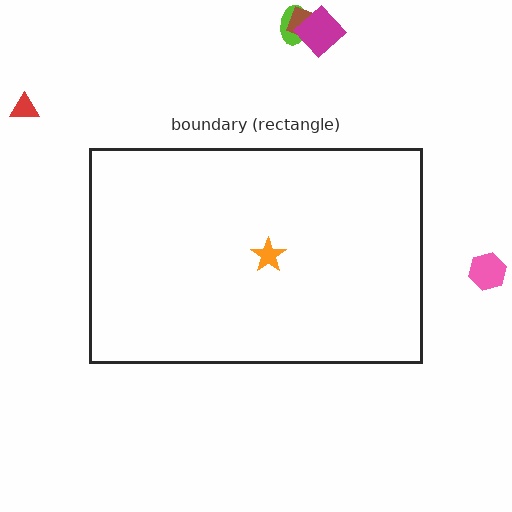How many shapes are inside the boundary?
1 inside, 5 outside.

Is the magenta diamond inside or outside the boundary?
Outside.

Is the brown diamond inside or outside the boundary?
Outside.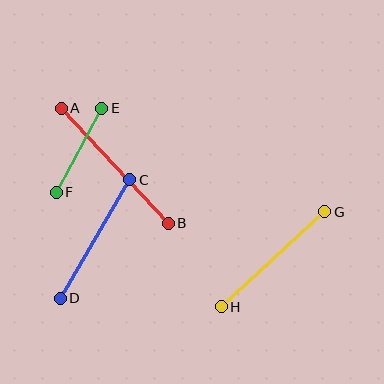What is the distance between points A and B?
The distance is approximately 157 pixels.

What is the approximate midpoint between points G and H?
The midpoint is at approximately (273, 259) pixels.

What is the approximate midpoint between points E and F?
The midpoint is at approximately (79, 150) pixels.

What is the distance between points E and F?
The distance is approximately 96 pixels.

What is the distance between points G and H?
The distance is approximately 140 pixels.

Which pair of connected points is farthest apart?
Points A and B are farthest apart.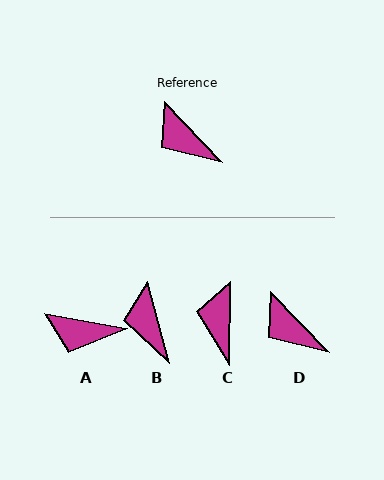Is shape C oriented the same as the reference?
No, it is off by about 45 degrees.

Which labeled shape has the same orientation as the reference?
D.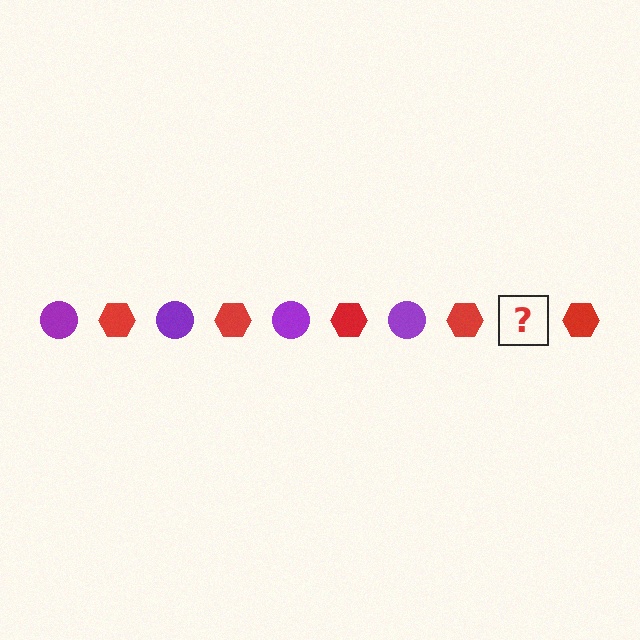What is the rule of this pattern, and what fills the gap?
The rule is that the pattern alternates between purple circle and red hexagon. The gap should be filled with a purple circle.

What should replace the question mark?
The question mark should be replaced with a purple circle.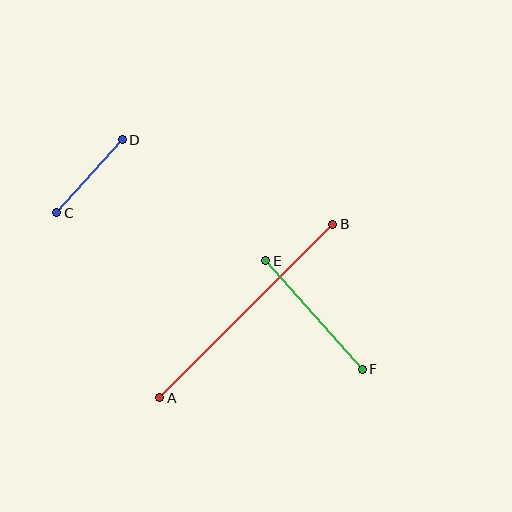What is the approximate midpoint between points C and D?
The midpoint is at approximately (90, 176) pixels.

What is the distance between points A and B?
The distance is approximately 245 pixels.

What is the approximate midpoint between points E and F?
The midpoint is at approximately (314, 315) pixels.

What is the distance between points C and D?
The distance is approximately 98 pixels.